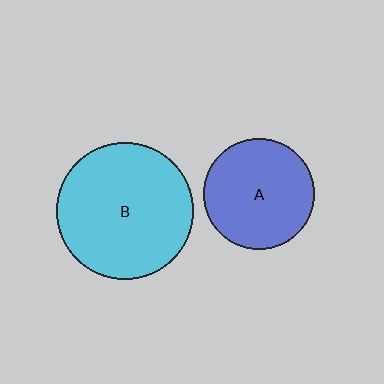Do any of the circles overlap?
No, none of the circles overlap.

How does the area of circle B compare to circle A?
Approximately 1.5 times.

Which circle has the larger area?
Circle B (cyan).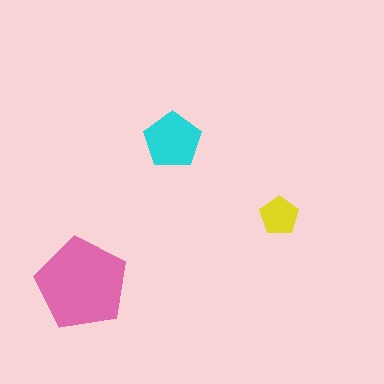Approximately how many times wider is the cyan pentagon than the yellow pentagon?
About 1.5 times wider.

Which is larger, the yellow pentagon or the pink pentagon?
The pink one.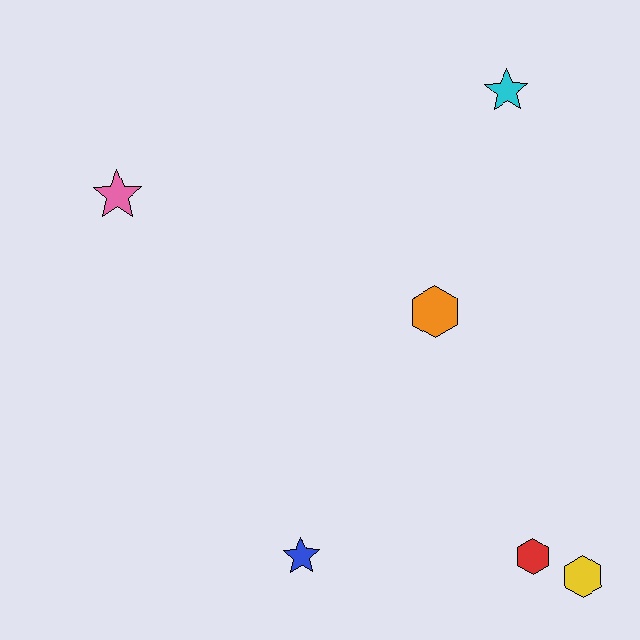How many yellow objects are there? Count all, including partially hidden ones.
There is 1 yellow object.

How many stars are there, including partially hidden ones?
There are 3 stars.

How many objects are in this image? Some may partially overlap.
There are 6 objects.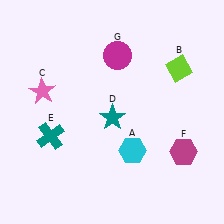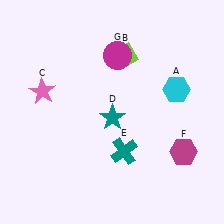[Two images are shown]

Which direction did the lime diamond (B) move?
The lime diamond (B) moved left.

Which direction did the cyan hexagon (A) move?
The cyan hexagon (A) moved up.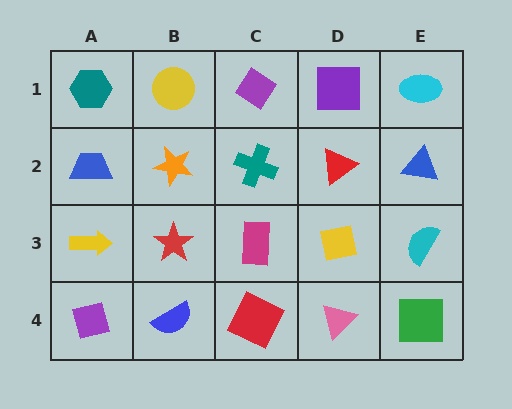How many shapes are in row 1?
5 shapes.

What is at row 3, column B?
A red star.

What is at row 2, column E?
A blue triangle.